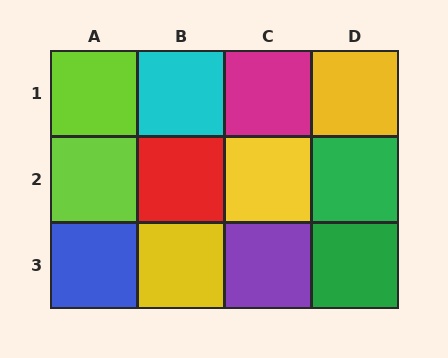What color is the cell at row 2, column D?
Green.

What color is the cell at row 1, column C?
Magenta.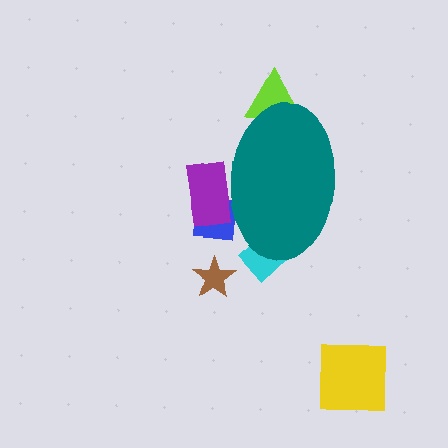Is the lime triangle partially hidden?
Yes, the lime triangle is partially hidden behind the teal ellipse.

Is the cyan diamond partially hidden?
Yes, the cyan diamond is partially hidden behind the teal ellipse.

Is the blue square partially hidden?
Yes, the blue square is partially hidden behind the teal ellipse.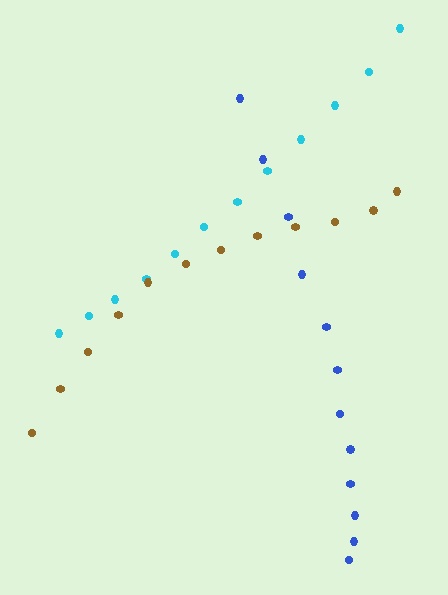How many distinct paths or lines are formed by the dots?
There are 3 distinct paths.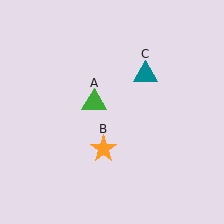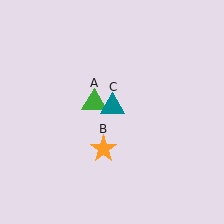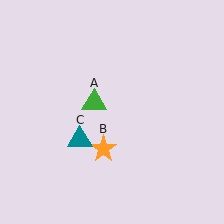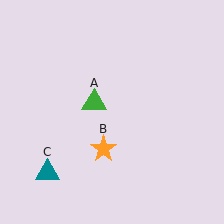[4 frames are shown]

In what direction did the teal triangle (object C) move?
The teal triangle (object C) moved down and to the left.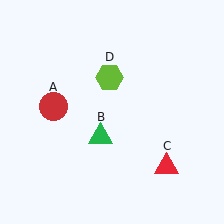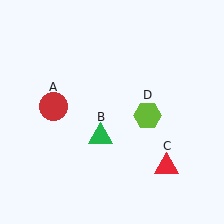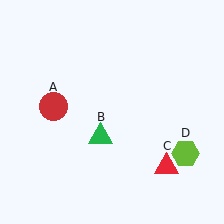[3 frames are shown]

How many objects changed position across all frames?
1 object changed position: lime hexagon (object D).